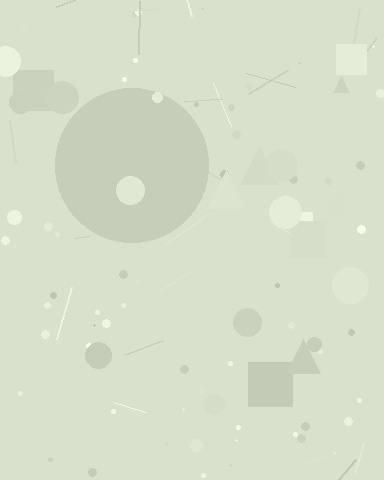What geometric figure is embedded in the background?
A circle is embedded in the background.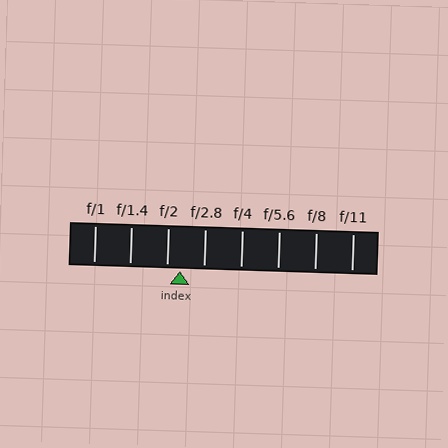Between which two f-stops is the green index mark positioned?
The index mark is between f/2 and f/2.8.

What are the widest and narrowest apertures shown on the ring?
The widest aperture shown is f/1 and the narrowest is f/11.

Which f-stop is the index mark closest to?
The index mark is closest to f/2.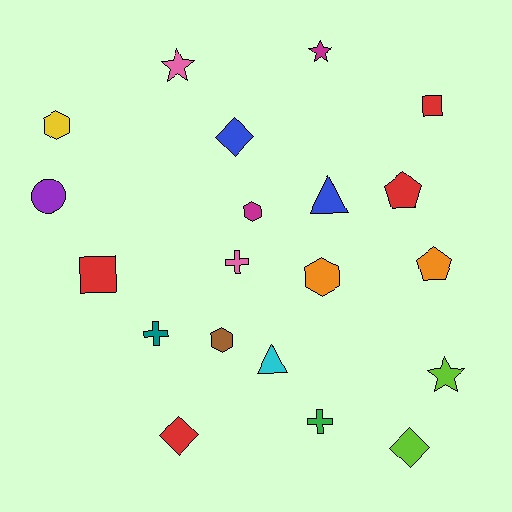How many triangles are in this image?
There are 2 triangles.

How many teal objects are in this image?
There is 1 teal object.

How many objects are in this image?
There are 20 objects.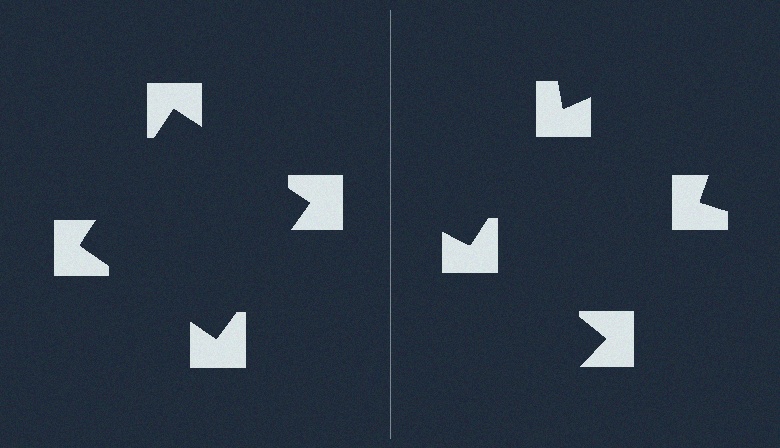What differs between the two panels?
The notched squares are positioned identically on both sides; only the wedge orientations differ. On the left they align to a square; on the right they are misaligned.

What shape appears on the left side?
An illusory square.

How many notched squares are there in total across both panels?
8 — 4 on each side.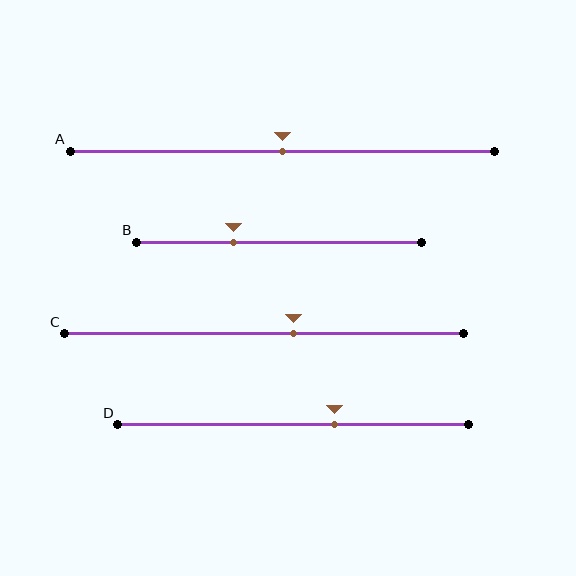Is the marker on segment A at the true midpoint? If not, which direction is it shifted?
Yes, the marker on segment A is at the true midpoint.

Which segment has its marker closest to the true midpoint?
Segment A has its marker closest to the true midpoint.